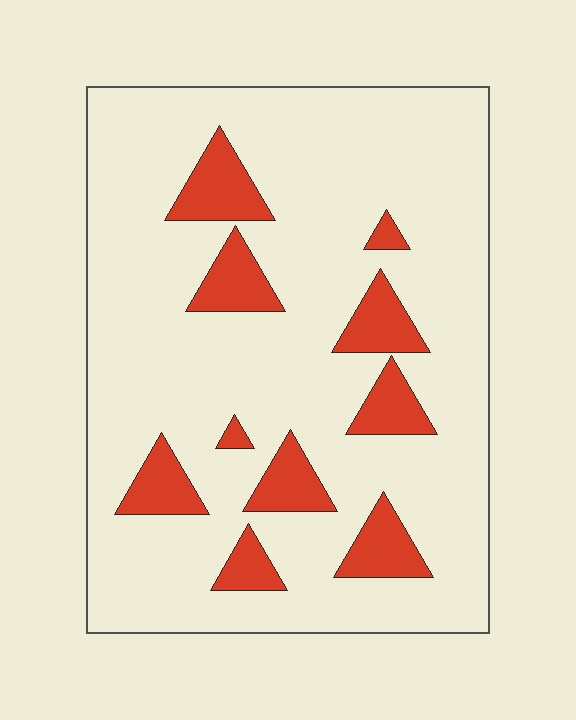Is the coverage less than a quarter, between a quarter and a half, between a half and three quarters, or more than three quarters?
Less than a quarter.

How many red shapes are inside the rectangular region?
10.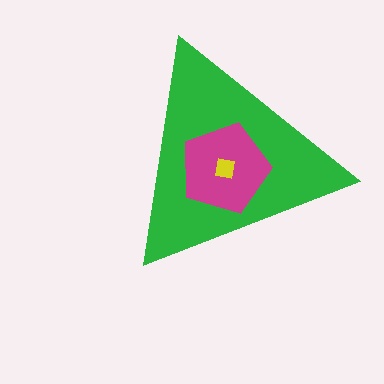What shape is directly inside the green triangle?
The magenta pentagon.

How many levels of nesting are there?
3.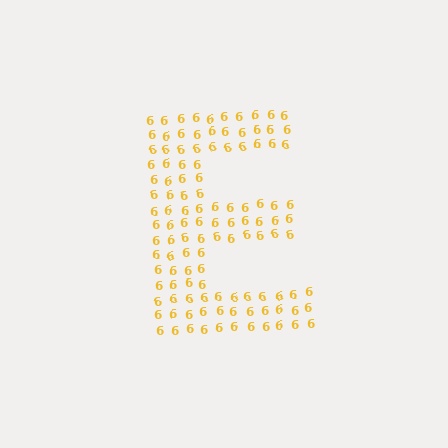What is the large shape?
The large shape is the letter E.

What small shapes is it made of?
It is made of small digit 6's.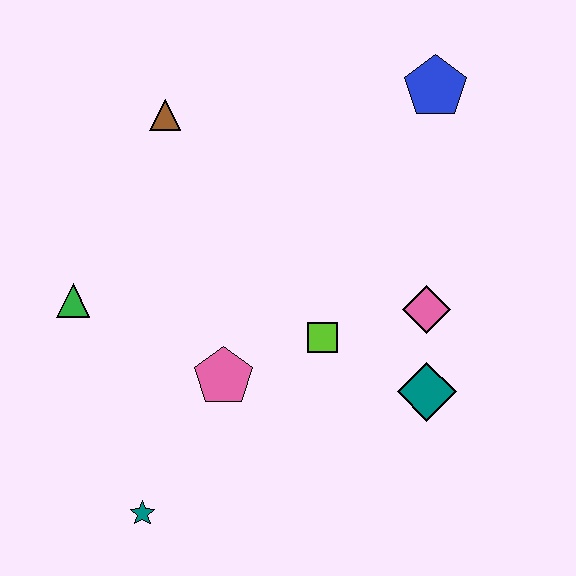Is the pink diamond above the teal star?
Yes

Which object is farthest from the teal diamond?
The brown triangle is farthest from the teal diamond.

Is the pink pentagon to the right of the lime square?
No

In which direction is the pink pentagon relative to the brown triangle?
The pink pentagon is below the brown triangle.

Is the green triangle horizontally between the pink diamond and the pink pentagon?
No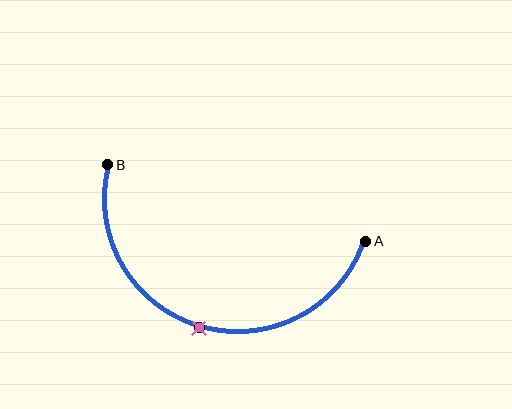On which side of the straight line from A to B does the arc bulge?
The arc bulges below the straight line connecting A and B.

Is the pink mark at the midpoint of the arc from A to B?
Yes. The pink mark lies on the arc at equal arc-length from both A and B — it is the arc midpoint.